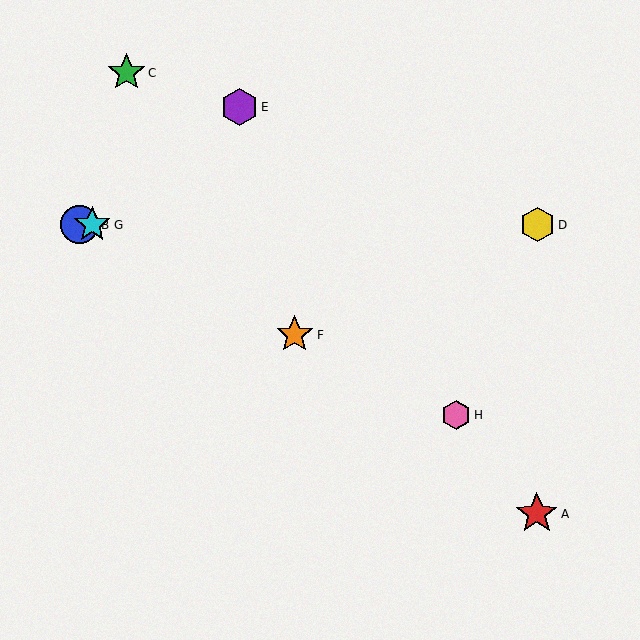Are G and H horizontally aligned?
No, G is at y≈225 and H is at y≈415.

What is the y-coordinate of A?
Object A is at y≈514.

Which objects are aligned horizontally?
Objects B, D, G are aligned horizontally.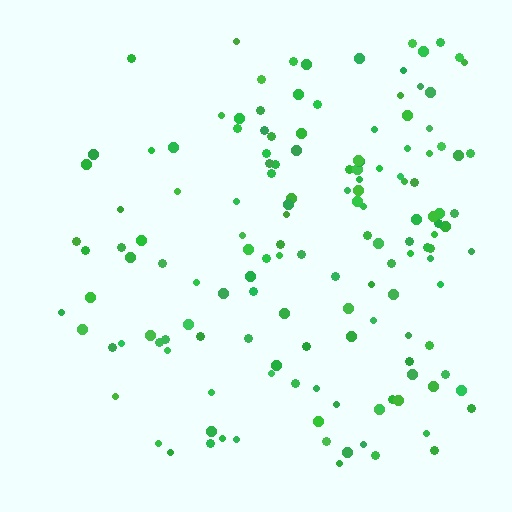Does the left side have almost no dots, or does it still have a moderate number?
Still a moderate number, just noticeably fewer than the right.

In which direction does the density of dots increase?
From left to right, with the right side densest.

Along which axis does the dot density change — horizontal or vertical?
Horizontal.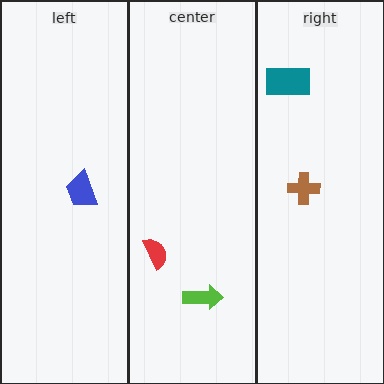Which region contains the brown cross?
The right region.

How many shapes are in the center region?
2.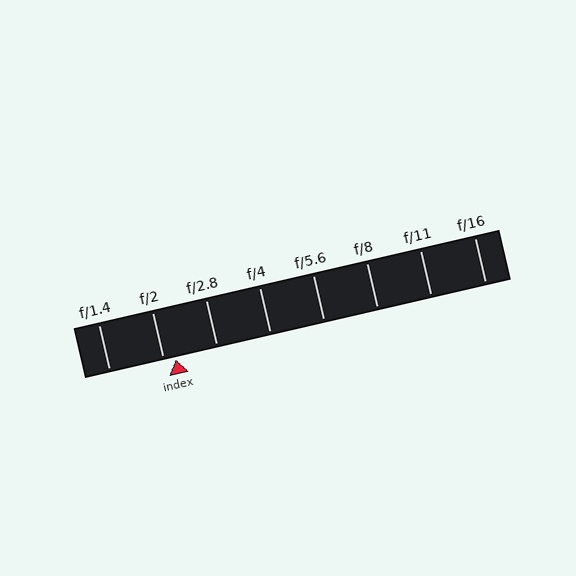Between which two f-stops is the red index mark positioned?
The index mark is between f/2 and f/2.8.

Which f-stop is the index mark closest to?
The index mark is closest to f/2.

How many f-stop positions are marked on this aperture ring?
There are 8 f-stop positions marked.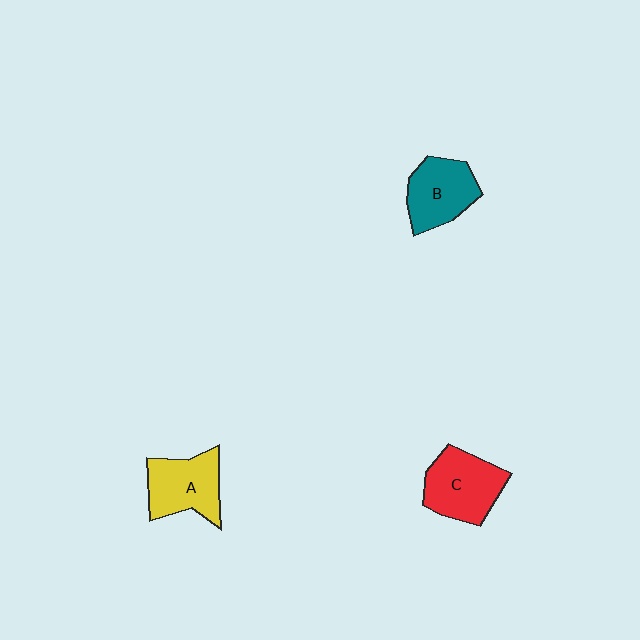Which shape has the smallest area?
Shape B (teal).